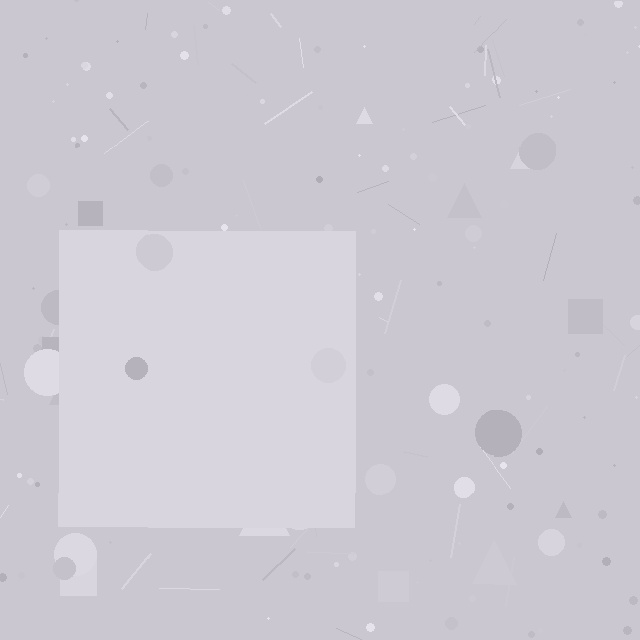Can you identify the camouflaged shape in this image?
The camouflaged shape is a square.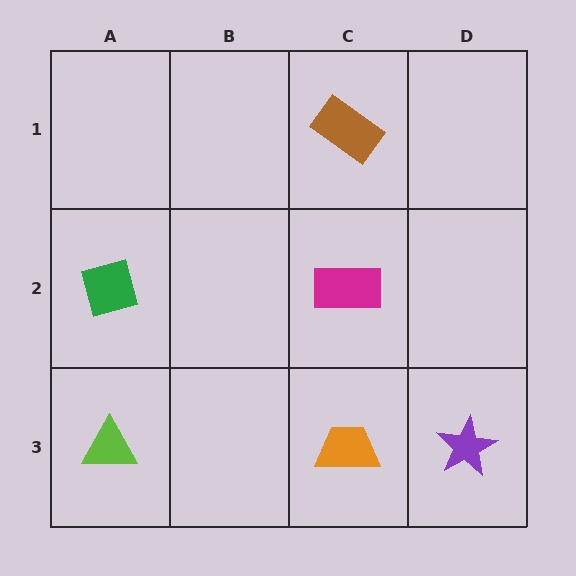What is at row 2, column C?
A magenta rectangle.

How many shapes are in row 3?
3 shapes.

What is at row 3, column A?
A lime triangle.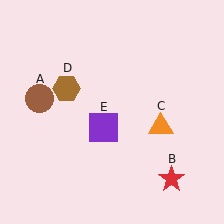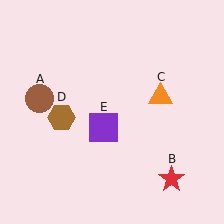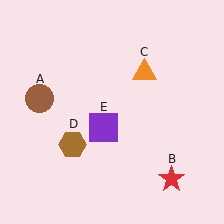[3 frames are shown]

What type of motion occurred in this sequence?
The orange triangle (object C), brown hexagon (object D) rotated counterclockwise around the center of the scene.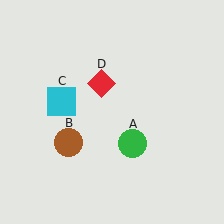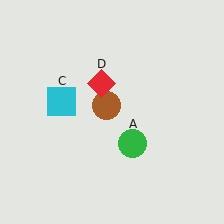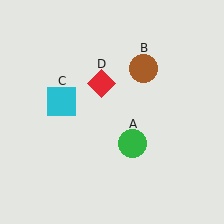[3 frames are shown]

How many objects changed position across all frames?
1 object changed position: brown circle (object B).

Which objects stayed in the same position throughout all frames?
Green circle (object A) and cyan square (object C) and red diamond (object D) remained stationary.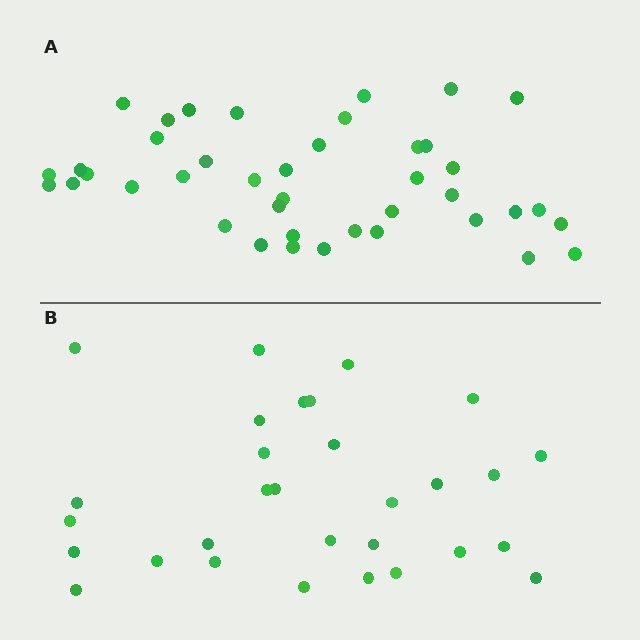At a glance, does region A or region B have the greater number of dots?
Region A (the top region) has more dots.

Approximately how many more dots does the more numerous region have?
Region A has roughly 12 or so more dots than region B.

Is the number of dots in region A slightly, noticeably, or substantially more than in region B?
Region A has noticeably more, but not dramatically so. The ratio is roughly 1.4 to 1.